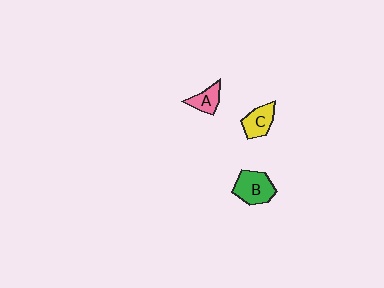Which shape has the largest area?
Shape B (green).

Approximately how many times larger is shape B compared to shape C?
Approximately 1.4 times.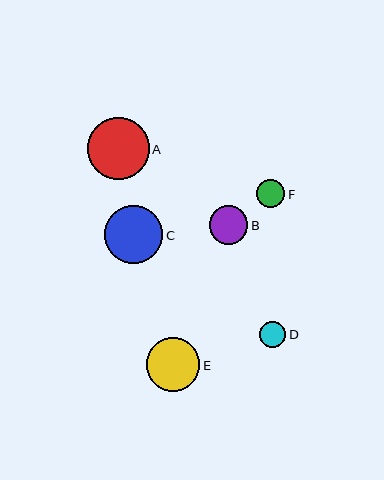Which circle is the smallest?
Circle D is the smallest with a size of approximately 26 pixels.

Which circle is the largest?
Circle A is the largest with a size of approximately 62 pixels.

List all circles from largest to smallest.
From largest to smallest: A, C, E, B, F, D.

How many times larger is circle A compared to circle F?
Circle A is approximately 2.2 times the size of circle F.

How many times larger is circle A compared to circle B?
Circle A is approximately 1.6 times the size of circle B.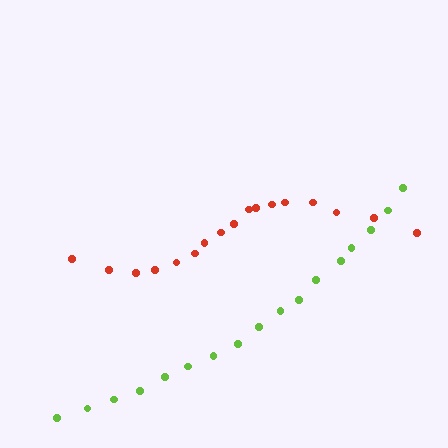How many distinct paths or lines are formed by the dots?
There are 2 distinct paths.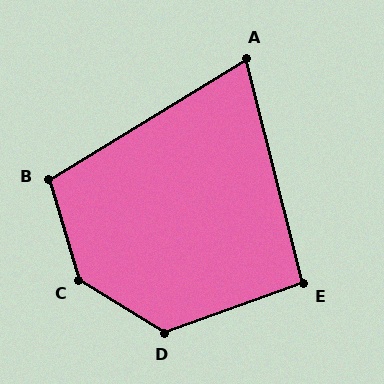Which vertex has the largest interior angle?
C, at approximately 138 degrees.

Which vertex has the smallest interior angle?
A, at approximately 73 degrees.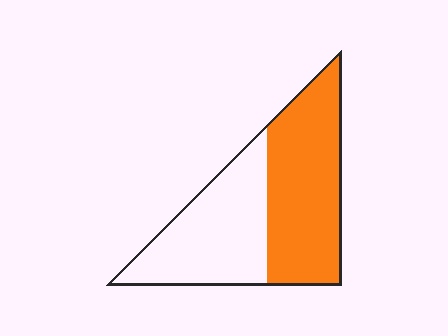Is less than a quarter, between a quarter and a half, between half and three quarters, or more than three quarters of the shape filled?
Between half and three quarters.